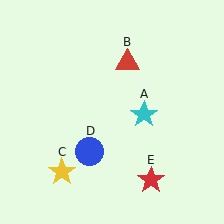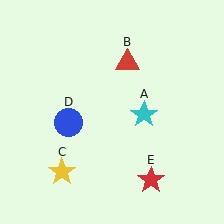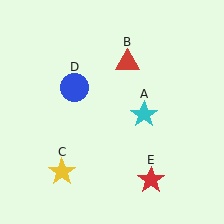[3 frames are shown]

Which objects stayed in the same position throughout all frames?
Cyan star (object A) and red triangle (object B) and yellow star (object C) and red star (object E) remained stationary.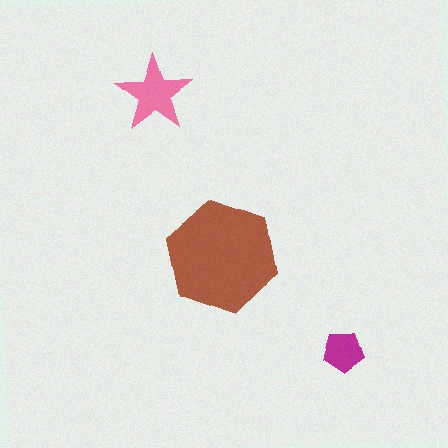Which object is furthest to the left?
The pink star is leftmost.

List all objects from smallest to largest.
The magenta pentagon, the pink star, the brown hexagon.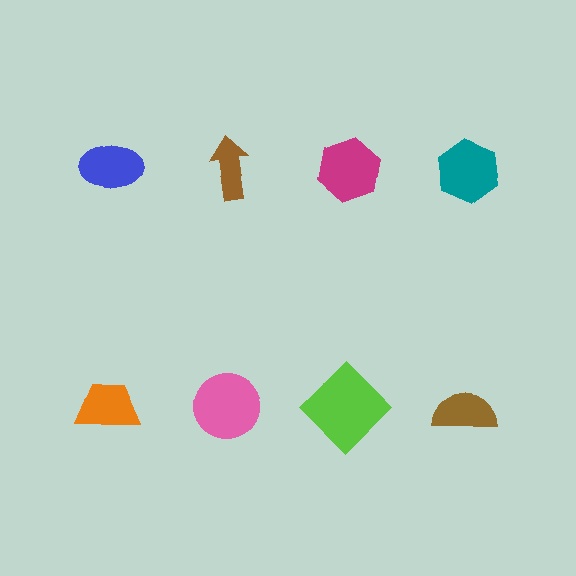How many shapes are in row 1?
4 shapes.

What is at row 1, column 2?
A brown arrow.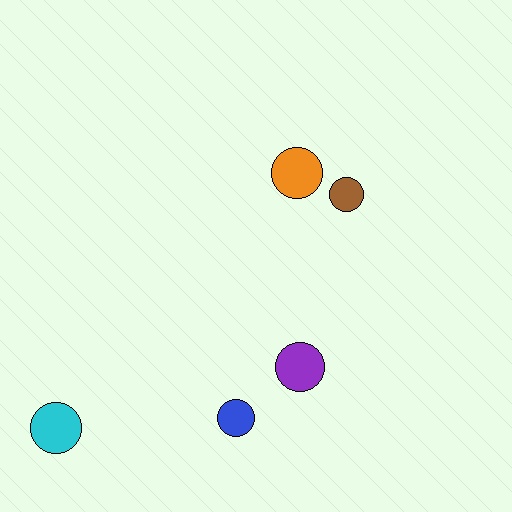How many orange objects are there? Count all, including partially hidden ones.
There is 1 orange object.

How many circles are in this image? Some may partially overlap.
There are 5 circles.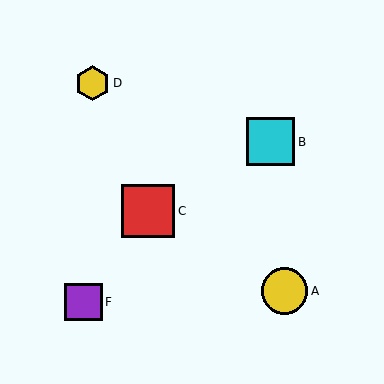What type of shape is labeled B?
Shape B is a cyan square.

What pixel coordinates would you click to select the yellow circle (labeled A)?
Click at (285, 291) to select the yellow circle A.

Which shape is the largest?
The red square (labeled C) is the largest.